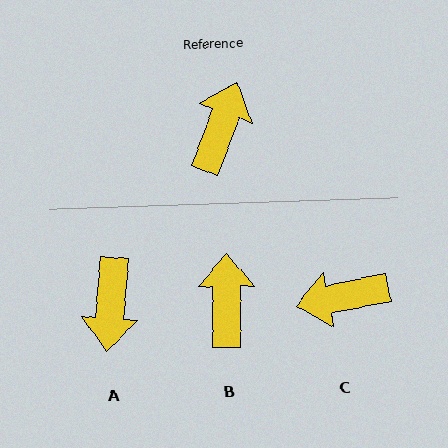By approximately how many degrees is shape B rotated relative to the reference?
Approximately 21 degrees counter-clockwise.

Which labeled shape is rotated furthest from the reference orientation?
A, about 164 degrees away.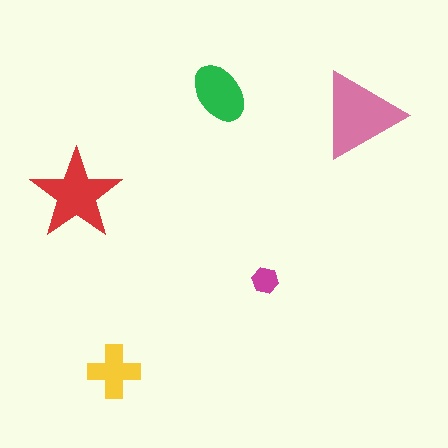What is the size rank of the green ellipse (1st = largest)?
3rd.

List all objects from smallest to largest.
The magenta hexagon, the yellow cross, the green ellipse, the red star, the pink triangle.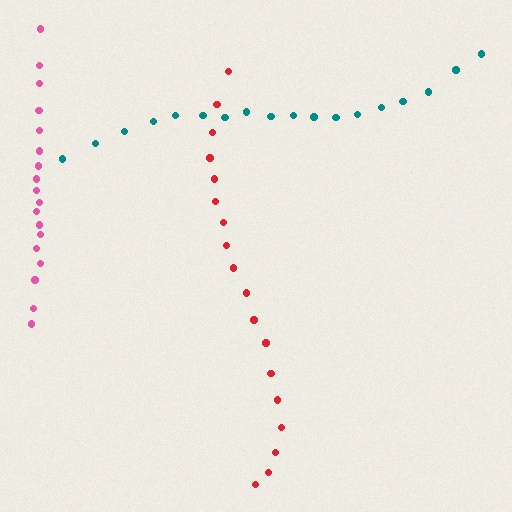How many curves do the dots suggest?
There are 3 distinct paths.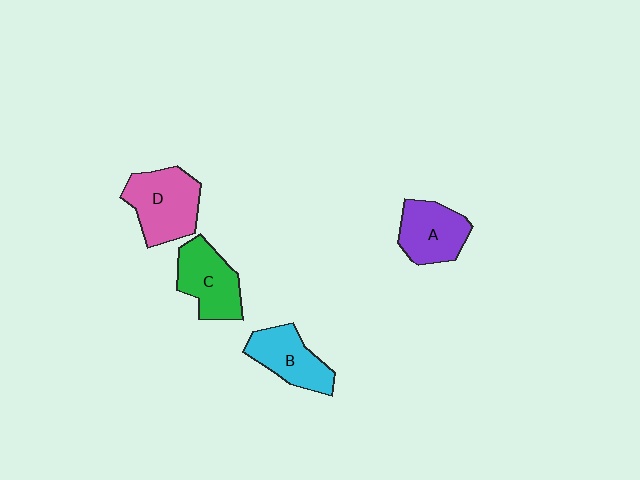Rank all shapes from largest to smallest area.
From largest to smallest: D (pink), C (green), A (purple), B (cyan).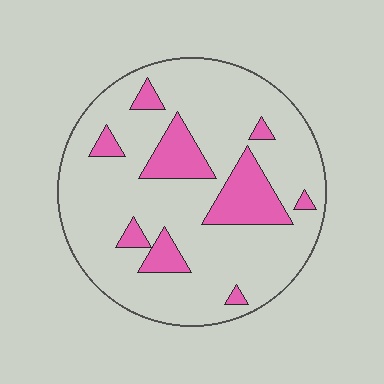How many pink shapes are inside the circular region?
9.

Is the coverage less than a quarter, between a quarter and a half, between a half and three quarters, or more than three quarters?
Less than a quarter.